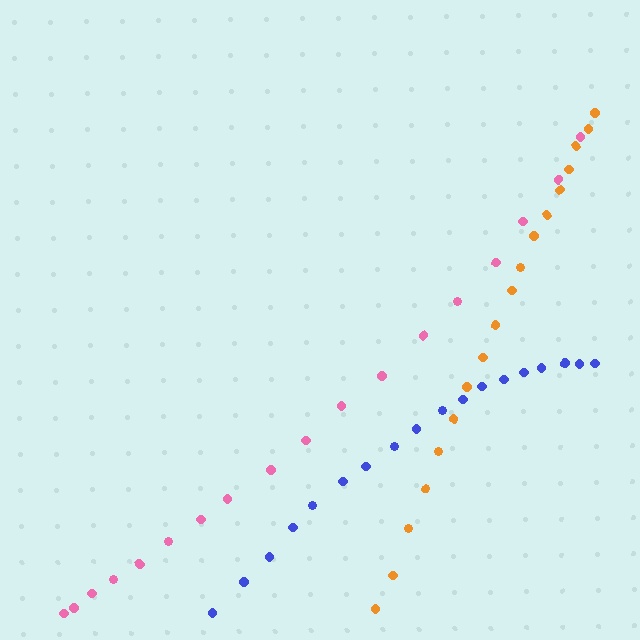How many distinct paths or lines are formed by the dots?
There are 3 distinct paths.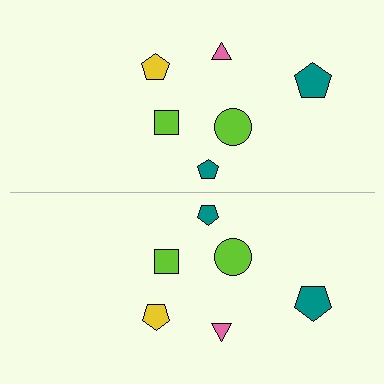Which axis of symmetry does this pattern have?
The pattern has a horizontal axis of symmetry running through the center of the image.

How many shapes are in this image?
There are 12 shapes in this image.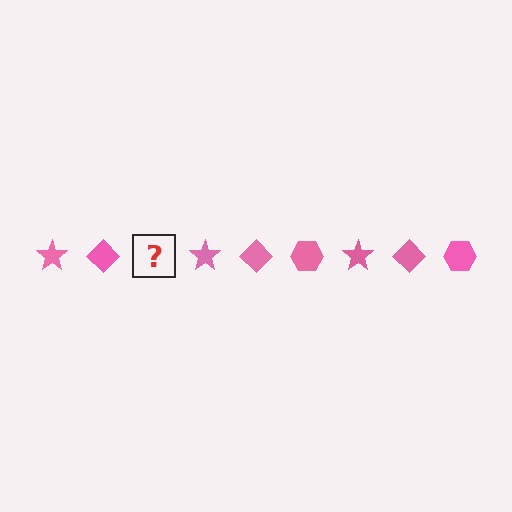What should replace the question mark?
The question mark should be replaced with a pink hexagon.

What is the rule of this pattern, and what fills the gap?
The rule is that the pattern cycles through star, diamond, hexagon shapes in pink. The gap should be filled with a pink hexagon.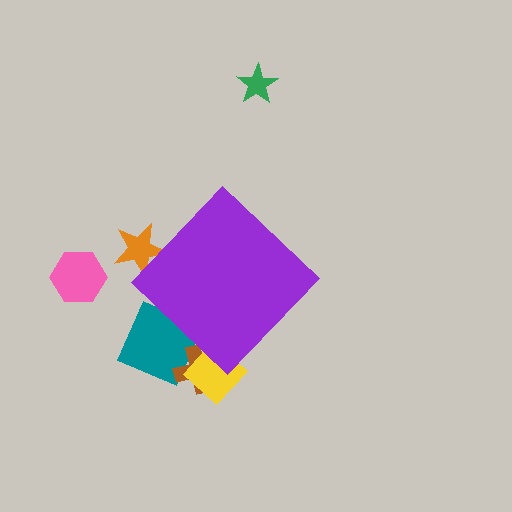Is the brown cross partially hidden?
Yes, the brown cross is partially hidden behind the purple diamond.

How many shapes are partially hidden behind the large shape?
4 shapes are partially hidden.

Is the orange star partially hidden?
Yes, the orange star is partially hidden behind the purple diamond.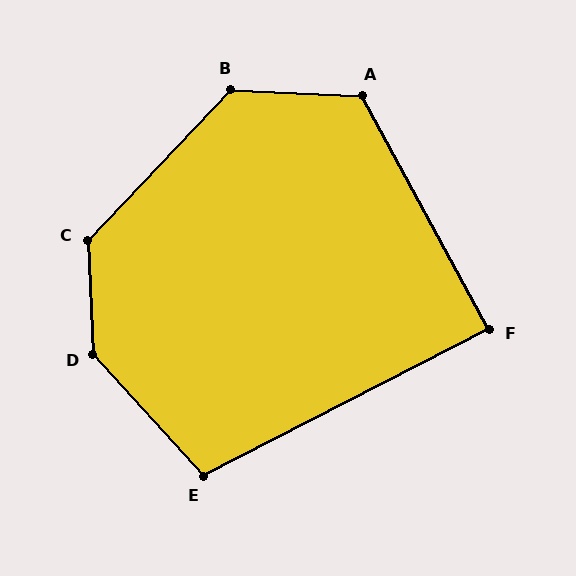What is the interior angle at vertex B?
Approximately 131 degrees (obtuse).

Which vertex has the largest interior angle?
D, at approximately 141 degrees.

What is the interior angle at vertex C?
Approximately 134 degrees (obtuse).